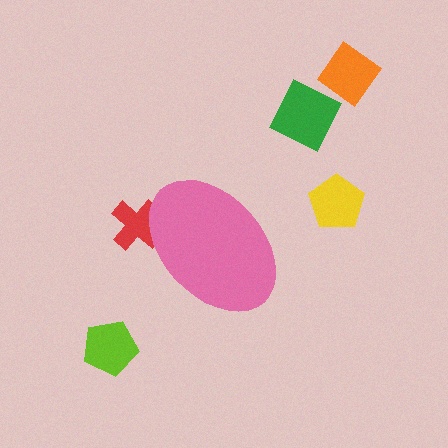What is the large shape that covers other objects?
A pink ellipse.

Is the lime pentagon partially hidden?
No, the lime pentagon is fully visible.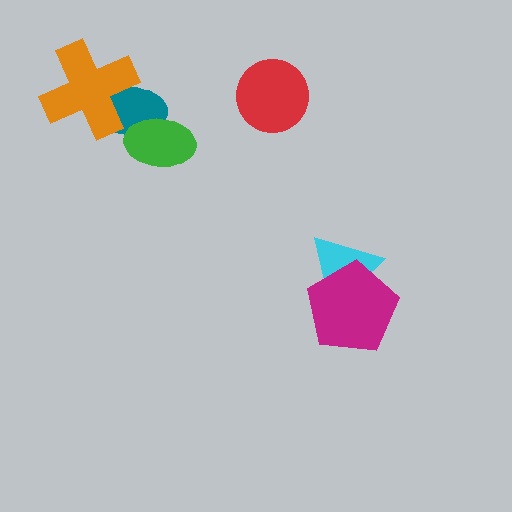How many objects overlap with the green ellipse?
1 object overlaps with the green ellipse.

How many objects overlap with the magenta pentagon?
1 object overlaps with the magenta pentagon.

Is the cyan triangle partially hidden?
Yes, it is partially covered by another shape.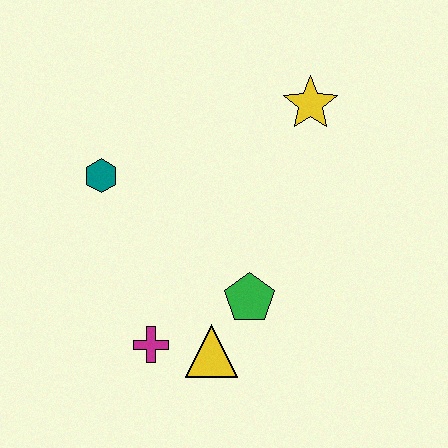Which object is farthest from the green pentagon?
The yellow star is farthest from the green pentagon.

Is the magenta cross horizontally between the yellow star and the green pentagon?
No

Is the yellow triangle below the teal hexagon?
Yes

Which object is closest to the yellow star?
The green pentagon is closest to the yellow star.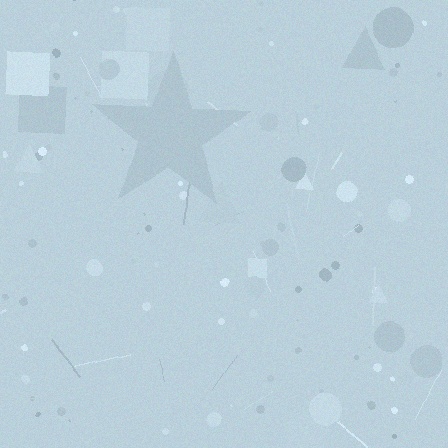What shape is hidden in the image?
A star is hidden in the image.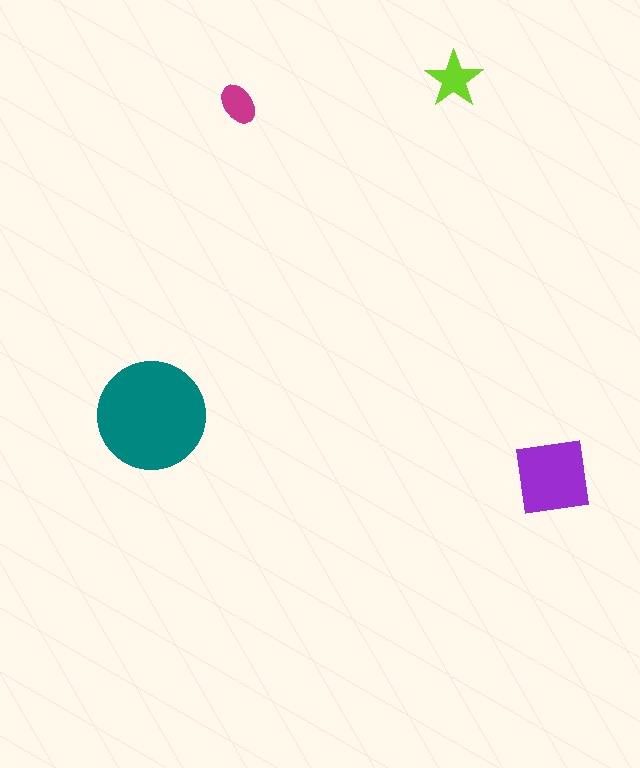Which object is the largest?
The teal circle.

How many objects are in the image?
There are 4 objects in the image.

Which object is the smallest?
The magenta ellipse.